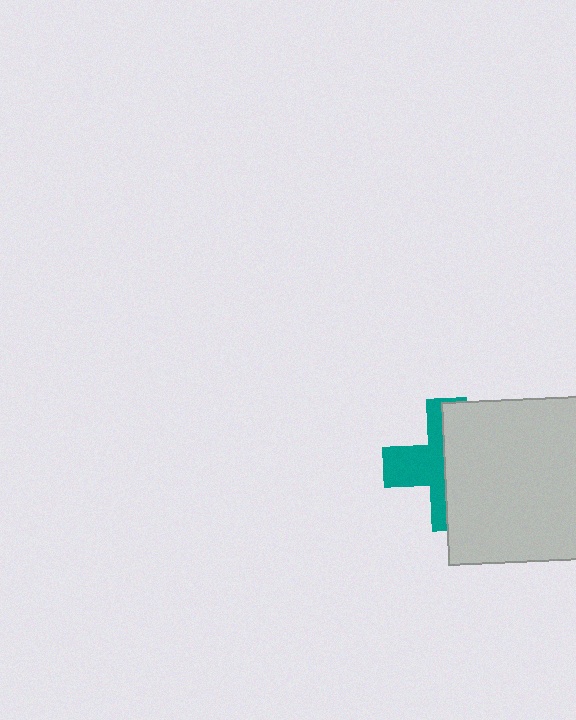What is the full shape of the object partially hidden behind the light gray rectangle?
The partially hidden object is a teal cross.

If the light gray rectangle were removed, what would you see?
You would see the complete teal cross.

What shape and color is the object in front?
The object in front is a light gray rectangle.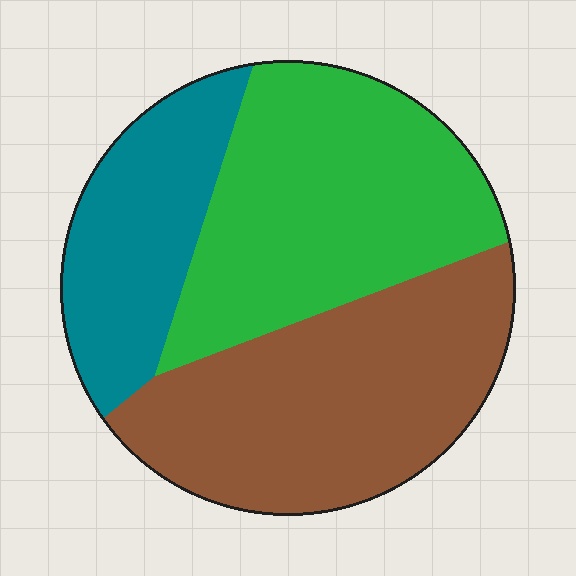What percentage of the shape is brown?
Brown covers 40% of the shape.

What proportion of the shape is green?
Green covers about 40% of the shape.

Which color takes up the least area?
Teal, at roughly 20%.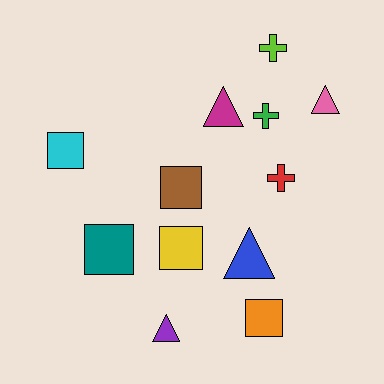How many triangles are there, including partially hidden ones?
There are 4 triangles.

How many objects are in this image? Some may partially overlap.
There are 12 objects.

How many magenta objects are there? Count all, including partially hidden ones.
There is 1 magenta object.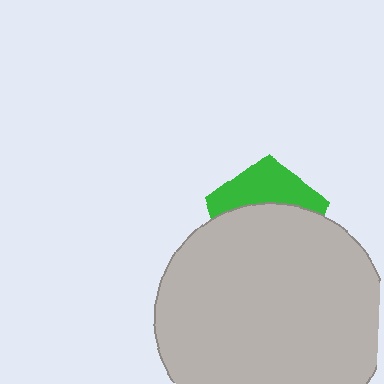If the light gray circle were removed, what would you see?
You would see the complete green pentagon.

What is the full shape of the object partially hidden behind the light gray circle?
The partially hidden object is a green pentagon.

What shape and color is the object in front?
The object in front is a light gray circle.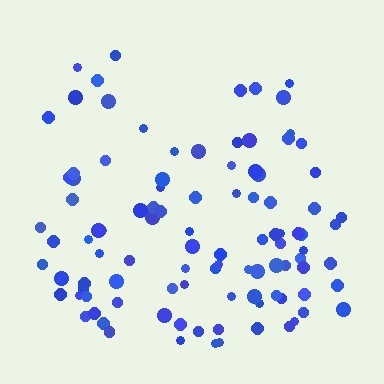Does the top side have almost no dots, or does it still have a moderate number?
Still a moderate number, just noticeably fewer than the bottom.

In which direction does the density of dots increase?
From top to bottom, with the bottom side densest.